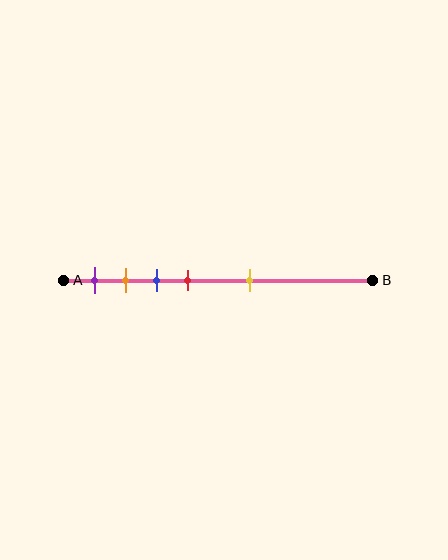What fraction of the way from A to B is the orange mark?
The orange mark is approximately 20% (0.2) of the way from A to B.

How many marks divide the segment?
There are 5 marks dividing the segment.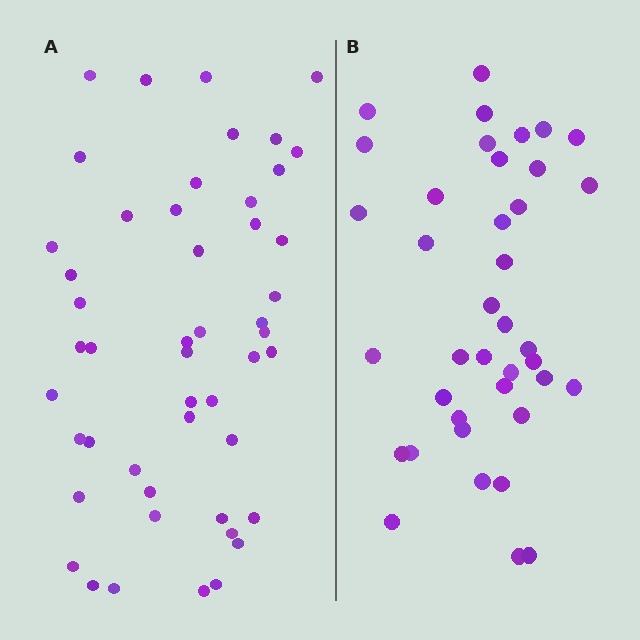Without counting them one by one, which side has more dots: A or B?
Region A (the left region) has more dots.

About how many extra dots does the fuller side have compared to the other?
Region A has roughly 10 or so more dots than region B.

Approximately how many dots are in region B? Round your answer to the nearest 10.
About 40 dots. (The exact count is 39, which rounds to 40.)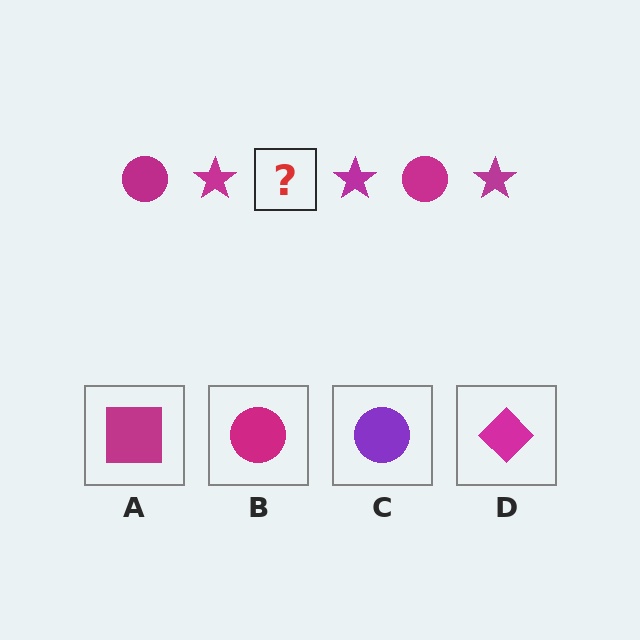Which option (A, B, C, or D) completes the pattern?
B.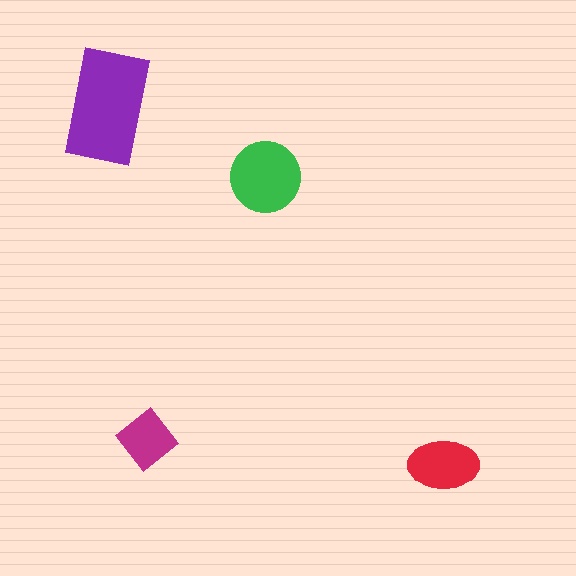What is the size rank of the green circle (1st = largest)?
2nd.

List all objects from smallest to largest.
The magenta diamond, the red ellipse, the green circle, the purple rectangle.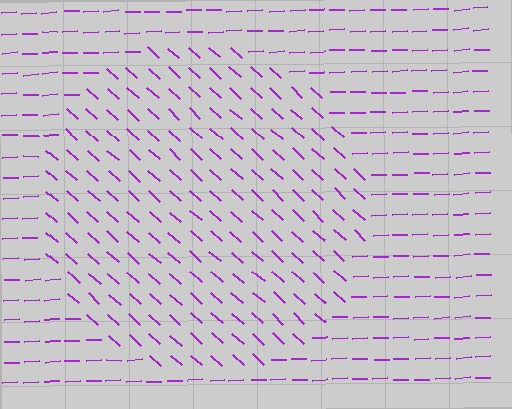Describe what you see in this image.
The image is filled with small purple line segments. A circle region in the image has lines oriented differently from the surrounding lines, creating a visible texture boundary.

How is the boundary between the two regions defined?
The boundary is defined purely by a change in line orientation (approximately 45 degrees difference). All lines are the same color and thickness.